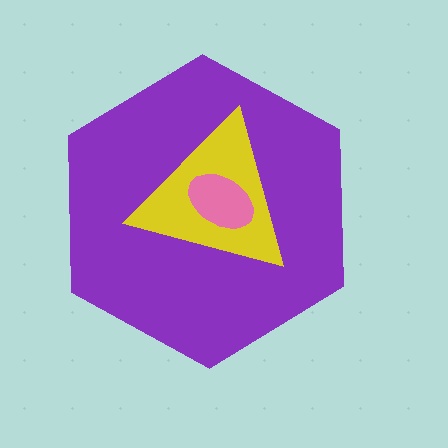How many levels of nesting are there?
3.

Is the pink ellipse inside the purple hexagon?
Yes.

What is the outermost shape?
The purple hexagon.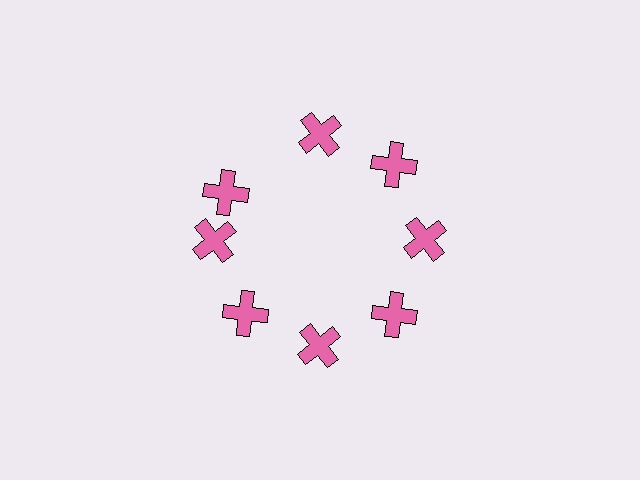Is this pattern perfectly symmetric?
No. The 8 pink crosses are arranged in a ring, but one element near the 10 o'clock position is rotated out of alignment along the ring, breaking the 8-fold rotational symmetry.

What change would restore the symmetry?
The symmetry would be restored by rotating it back into even spacing with its neighbors so that all 8 crosses sit at equal angles and equal distance from the center.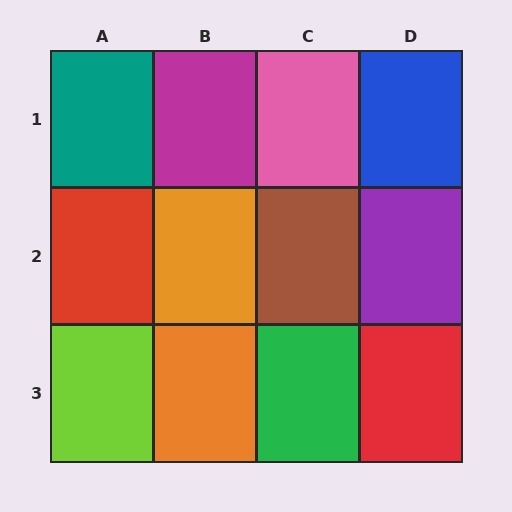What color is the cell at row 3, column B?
Orange.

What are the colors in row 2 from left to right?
Red, orange, brown, purple.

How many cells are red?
2 cells are red.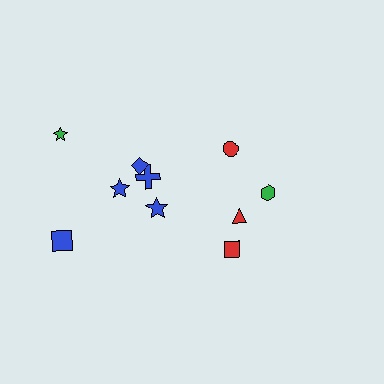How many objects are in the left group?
There are 6 objects.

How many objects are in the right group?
There are 4 objects.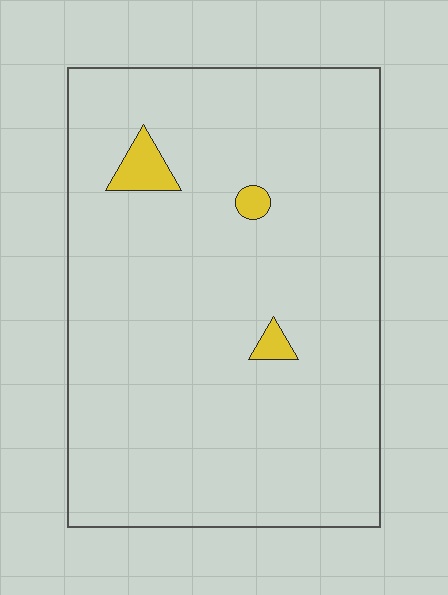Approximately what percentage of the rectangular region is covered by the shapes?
Approximately 5%.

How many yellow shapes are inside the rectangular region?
3.